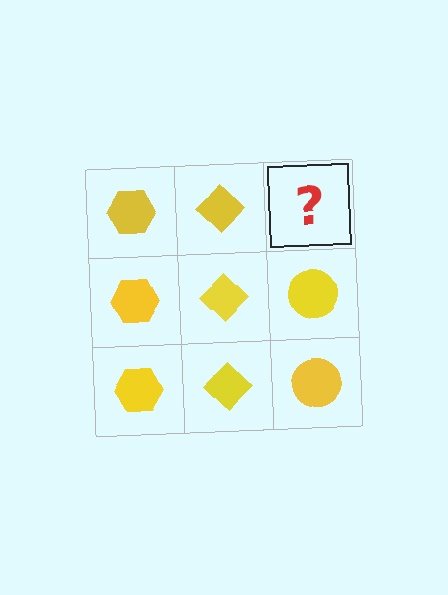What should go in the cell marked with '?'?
The missing cell should contain a yellow circle.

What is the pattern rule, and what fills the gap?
The rule is that each column has a consistent shape. The gap should be filled with a yellow circle.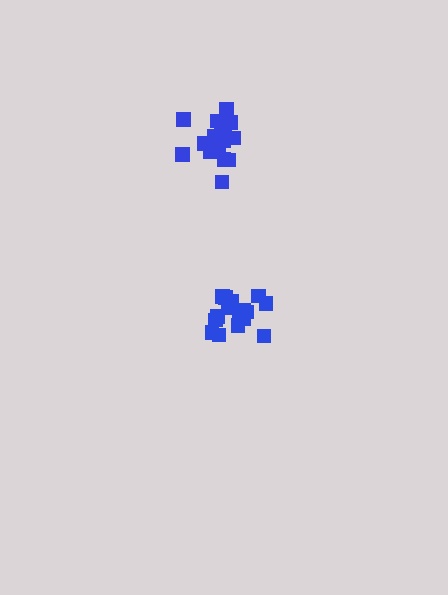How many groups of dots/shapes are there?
There are 2 groups.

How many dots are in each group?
Group 1: 16 dots, Group 2: 17 dots (33 total).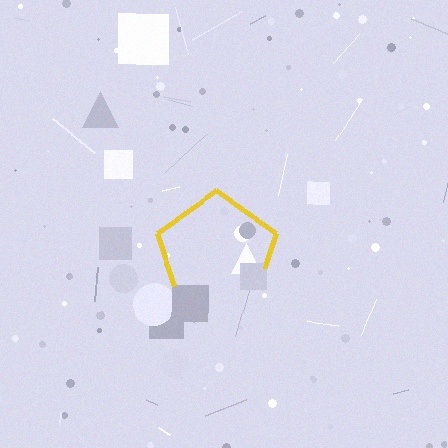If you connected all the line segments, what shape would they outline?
They would outline a pentagon.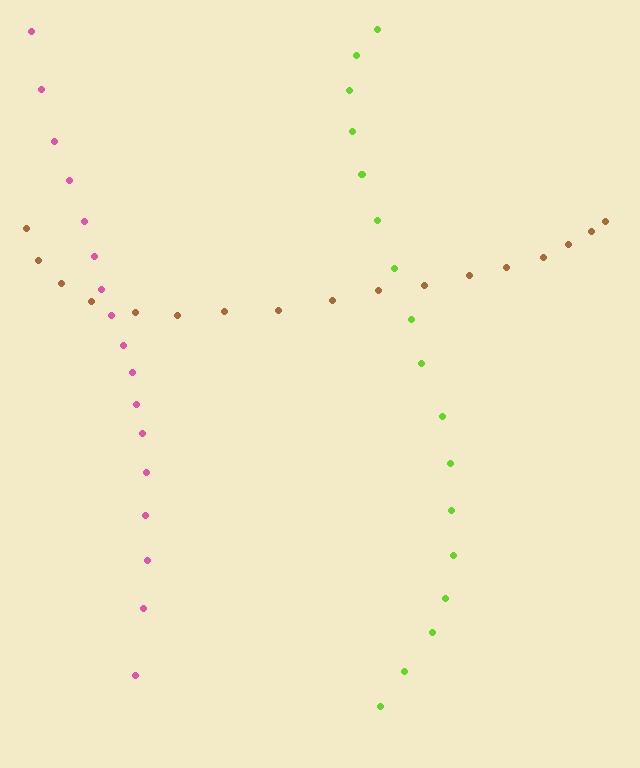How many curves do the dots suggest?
There are 3 distinct paths.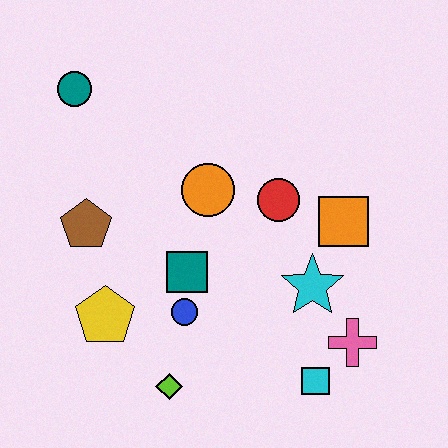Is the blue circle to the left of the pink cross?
Yes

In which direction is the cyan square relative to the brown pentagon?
The cyan square is to the right of the brown pentagon.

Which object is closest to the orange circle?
The red circle is closest to the orange circle.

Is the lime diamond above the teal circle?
No